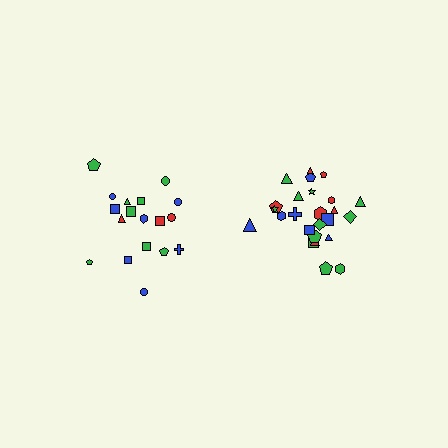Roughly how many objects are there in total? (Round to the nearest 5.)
Roughly 45 objects in total.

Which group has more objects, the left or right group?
The right group.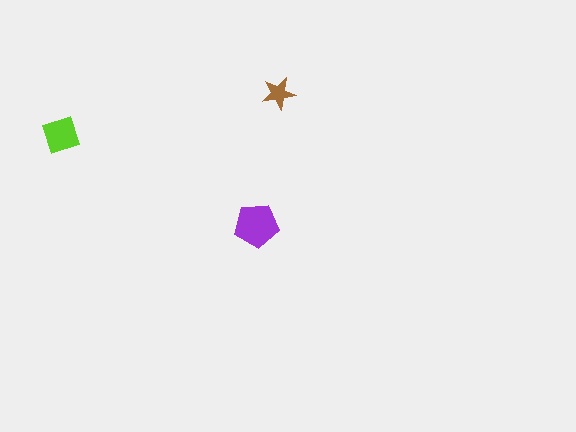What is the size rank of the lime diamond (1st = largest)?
2nd.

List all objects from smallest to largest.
The brown star, the lime diamond, the purple pentagon.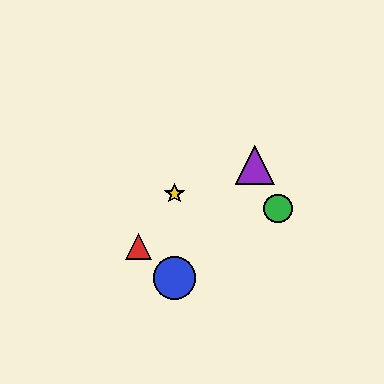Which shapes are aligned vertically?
The blue circle, the yellow star are aligned vertically.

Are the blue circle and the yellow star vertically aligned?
Yes, both are at x≈175.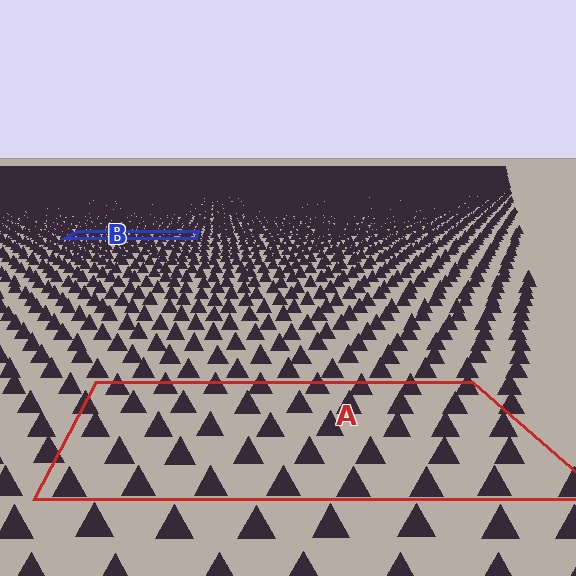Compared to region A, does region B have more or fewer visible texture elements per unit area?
Region B has more texture elements per unit area — they are packed more densely because it is farther away.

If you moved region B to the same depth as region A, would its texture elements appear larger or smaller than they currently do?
They would appear larger. At a closer depth, the same texture elements are projected at a bigger on-screen size.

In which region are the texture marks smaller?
The texture marks are smaller in region B, because it is farther away.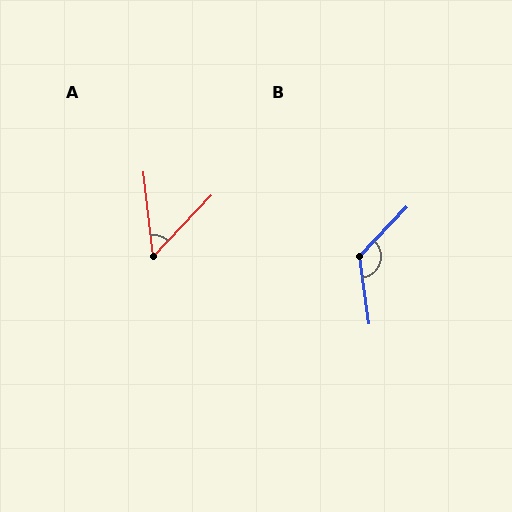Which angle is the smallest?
A, at approximately 50 degrees.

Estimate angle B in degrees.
Approximately 128 degrees.